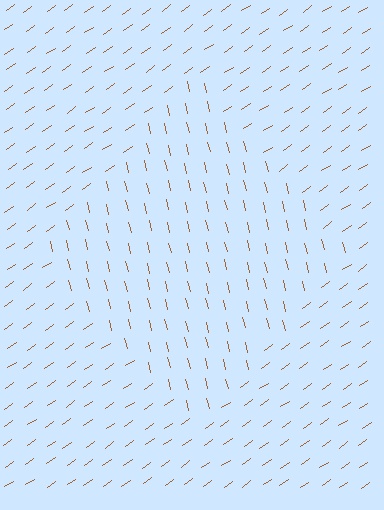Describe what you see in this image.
The image is filled with small brown line segments. A diamond region in the image has lines oriented differently from the surrounding lines, creating a visible texture boundary.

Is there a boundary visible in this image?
Yes, there is a texture boundary formed by a change in line orientation.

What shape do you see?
I see a diamond.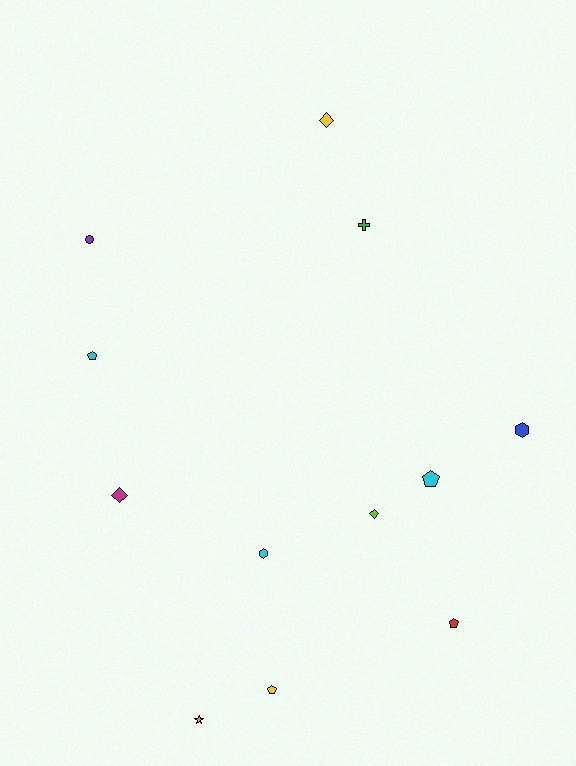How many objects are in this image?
There are 12 objects.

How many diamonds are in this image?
There are 3 diamonds.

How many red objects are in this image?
There is 1 red object.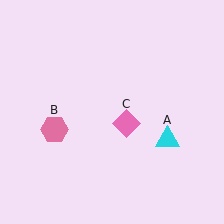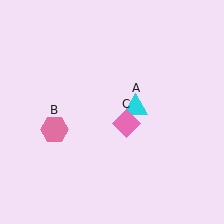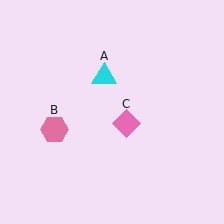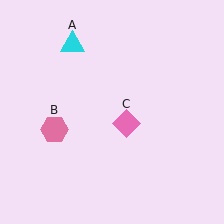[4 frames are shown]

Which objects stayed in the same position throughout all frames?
Pink hexagon (object B) and pink diamond (object C) remained stationary.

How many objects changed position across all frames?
1 object changed position: cyan triangle (object A).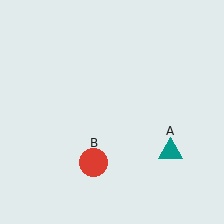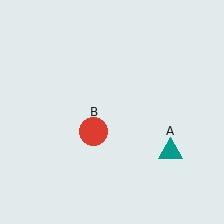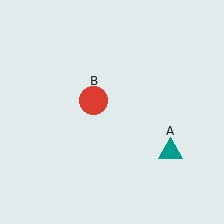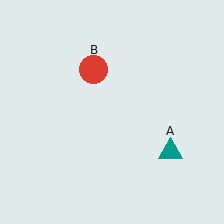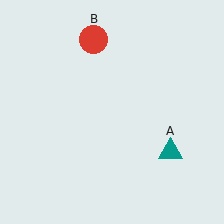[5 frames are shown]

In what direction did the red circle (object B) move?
The red circle (object B) moved up.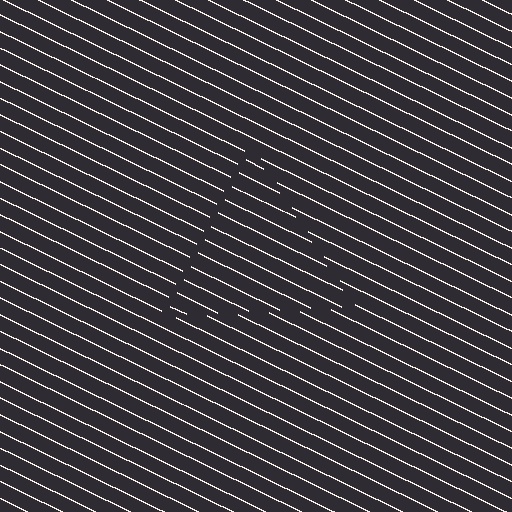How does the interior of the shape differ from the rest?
The interior of the shape contains the same grating, shifted by half a period — the contour is defined by the phase discontinuity where line-ends from the inner and outer gratings abut.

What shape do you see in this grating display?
An illusory triangle. The interior of the shape contains the same grating, shifted by half a period — the contour is defined by the phase discontinuity where line-ends from the inner and outer gratings abut.